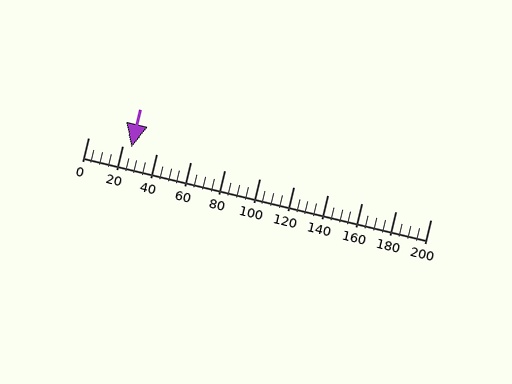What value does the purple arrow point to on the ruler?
The purple arrow points to approximately 25.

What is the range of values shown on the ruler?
The ruler shows values from 0 to 200.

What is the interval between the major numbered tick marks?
The major tick marks are spaced 20 units apart.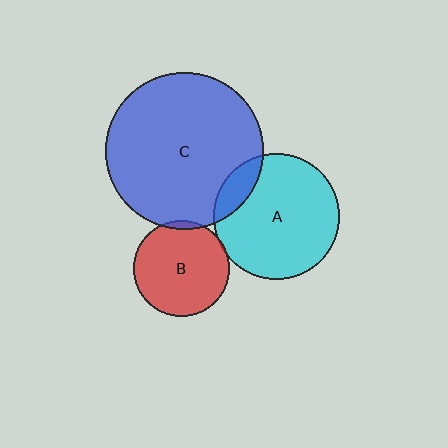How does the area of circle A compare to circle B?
Approximately 1.7 times.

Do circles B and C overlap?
Yes.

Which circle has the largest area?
Circle C (blue).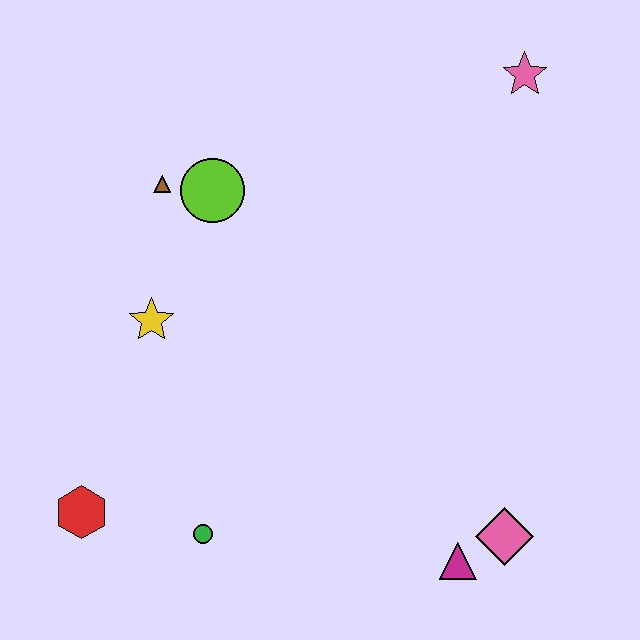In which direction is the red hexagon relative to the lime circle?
The red hexagon is below the lime circle.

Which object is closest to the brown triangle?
The lime circle is closest to the brown triangle.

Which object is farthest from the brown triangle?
The pink diamond is farthest from the brown triangle.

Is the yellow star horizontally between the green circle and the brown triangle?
No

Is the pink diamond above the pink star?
No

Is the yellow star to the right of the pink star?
No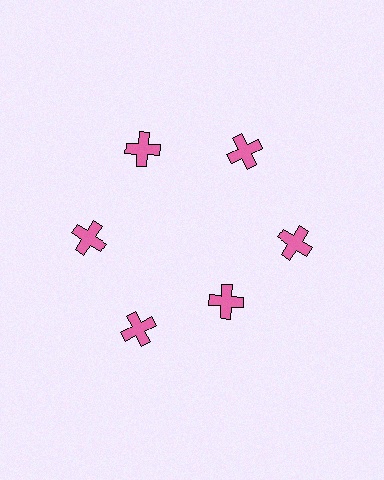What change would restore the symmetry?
The symmetry would be restored by moving it outward, back onto the ring so that all 6 crosses sit at equal angles and equal distance from the center.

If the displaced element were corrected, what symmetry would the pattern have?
It would have 6-fold rotational symmetry — the pattern would map onto itself every 60 degrees.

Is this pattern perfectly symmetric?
No. The 6 pink crosses are arranged in a ring, but one element near the 5 o'clock position is pulled inward toward the center, breaking the 6-fold rotational symmetry.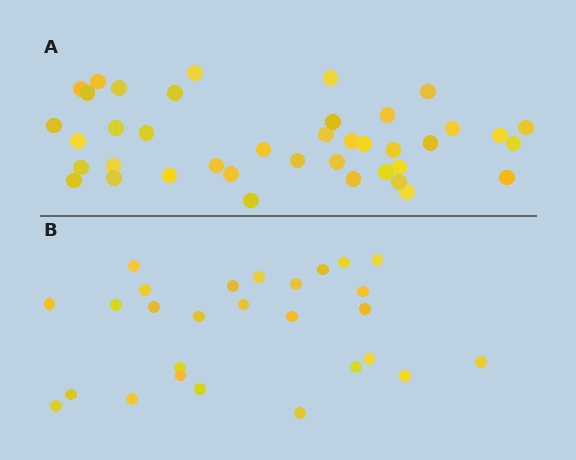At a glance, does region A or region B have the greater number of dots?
Region A (the top region) has more dots.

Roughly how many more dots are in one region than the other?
Region A has approximately 15 more dots than region B.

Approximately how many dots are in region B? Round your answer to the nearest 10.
About 30 dots. (The exact count is 27, which rounds to 30.)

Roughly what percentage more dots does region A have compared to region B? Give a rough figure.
About 50% more.